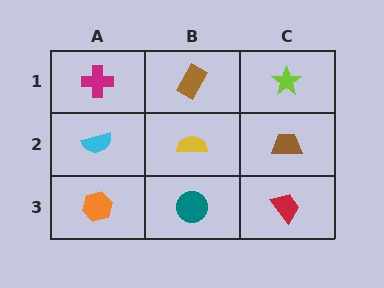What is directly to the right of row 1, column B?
A lime star.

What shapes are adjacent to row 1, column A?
A cyan semicircle (row 2, column A), a brown rectangle (row 1, column B).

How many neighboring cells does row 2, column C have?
3.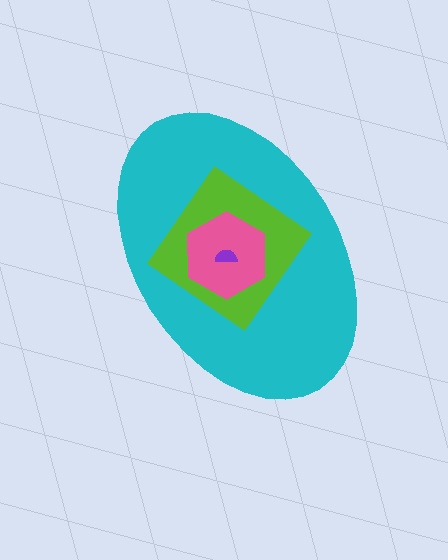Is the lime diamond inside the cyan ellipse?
Yes.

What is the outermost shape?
The cyan ellipse.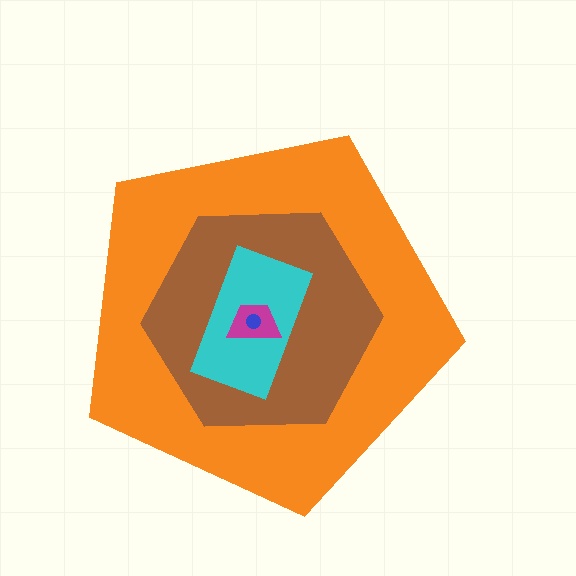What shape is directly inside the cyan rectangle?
The magenta trapezoid.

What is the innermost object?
The blue circle.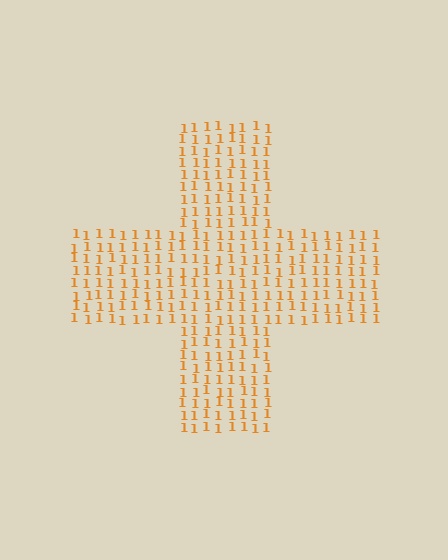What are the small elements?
The small elements are digit 1's.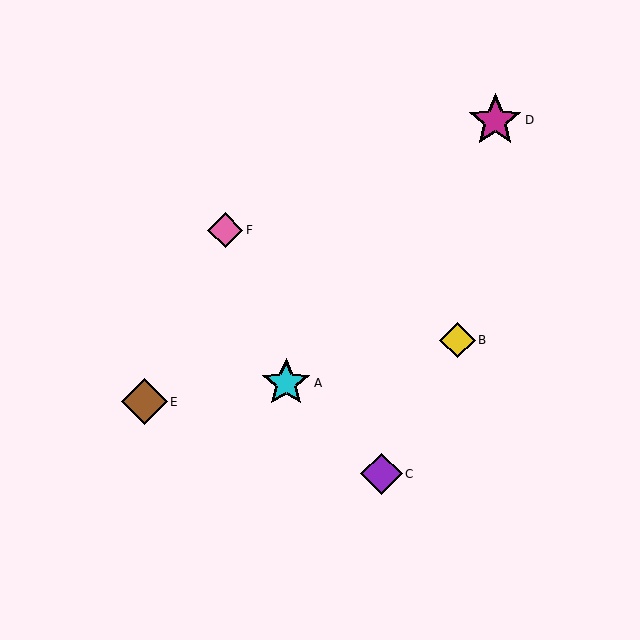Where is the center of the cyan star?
The center of the cyan star is at (286, 383).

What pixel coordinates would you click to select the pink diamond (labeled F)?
Click at (226, 230) to select the pink diamond F.